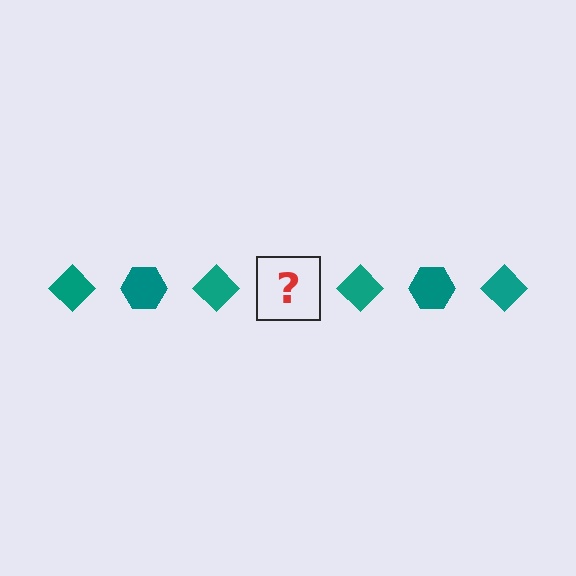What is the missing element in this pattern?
The missing element is a teal hexagon.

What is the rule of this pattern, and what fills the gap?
The rule is that the pattern cycles through diamond, hexagon shapes in teal. The gap should be filled with a teal hexagon.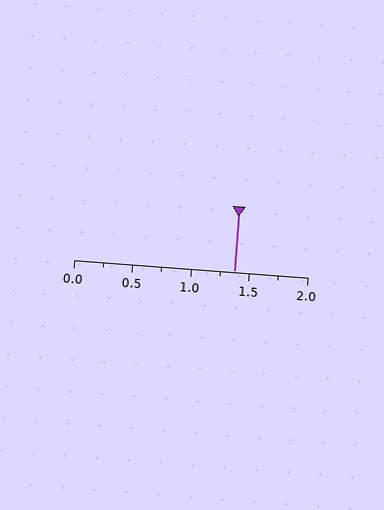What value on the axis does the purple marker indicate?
The marker indicates approximately 1.38.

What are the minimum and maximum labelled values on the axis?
The axis runs from 0.0 to 2.0.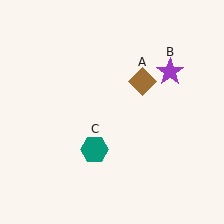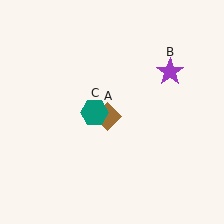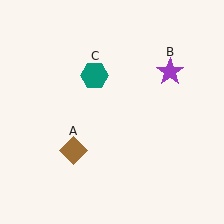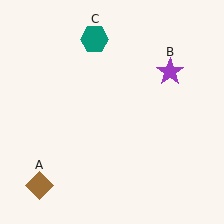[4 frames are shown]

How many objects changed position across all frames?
2 objects changed position: brown diamond (object A), teal hexagon (object C).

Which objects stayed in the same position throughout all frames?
Purple star (object B) remained stationary.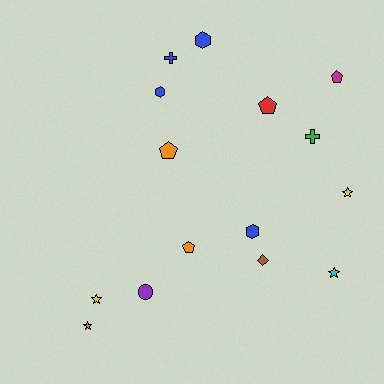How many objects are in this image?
There are 15 objects.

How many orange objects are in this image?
There are 2 orange objects.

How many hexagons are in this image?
There are 3 hexagons.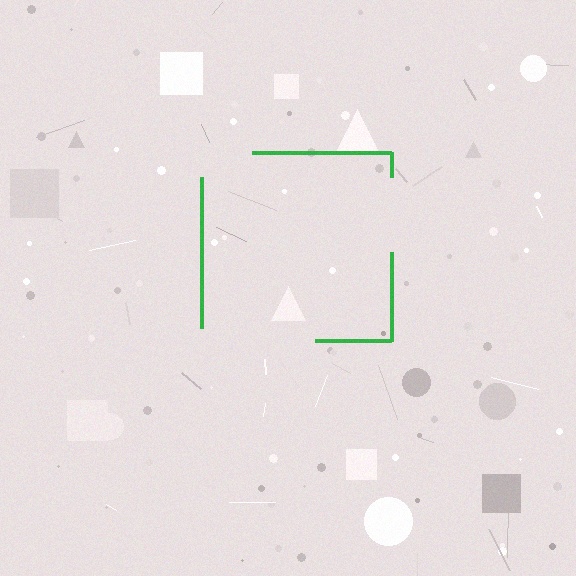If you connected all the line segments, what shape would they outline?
They would outline a square.